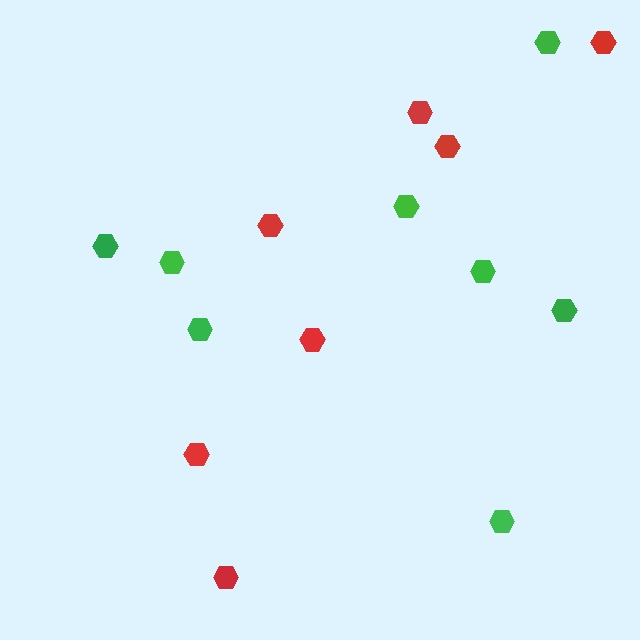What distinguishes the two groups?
There are 2 groups: one group of green hexagons (8) and one group of red hexagons (7).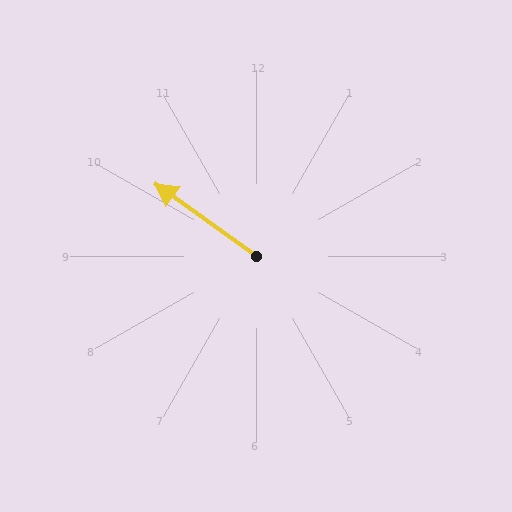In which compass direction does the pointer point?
Northwest.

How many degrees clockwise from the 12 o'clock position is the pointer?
Approximately 306 degrees.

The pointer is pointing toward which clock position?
Roughly 10 o'clock.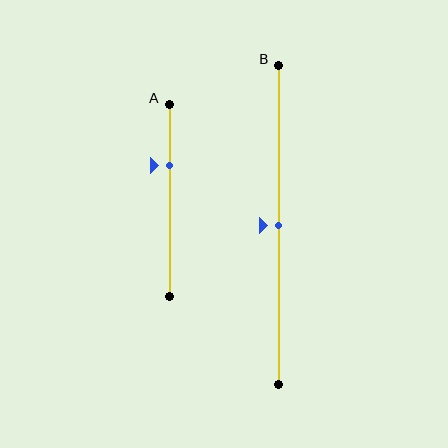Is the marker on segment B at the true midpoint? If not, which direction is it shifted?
Yes, the marker on segment B is at the true midpoint.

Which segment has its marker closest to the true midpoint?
Segment B has its marker closest to the true midpoint.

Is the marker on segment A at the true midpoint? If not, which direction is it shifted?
No, the marker on segment A is shifted upward by about 18% of the segment length.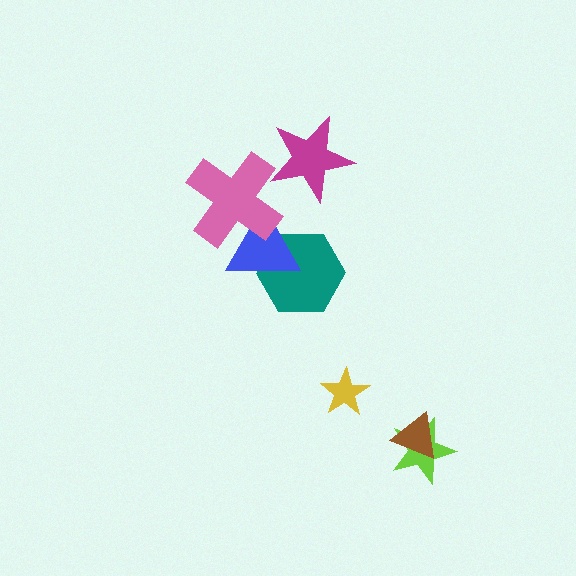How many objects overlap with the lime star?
1 object overlaps with the lime star.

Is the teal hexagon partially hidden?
Yes, it is partially covered by another shape.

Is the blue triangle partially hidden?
Yes, it is partially covered by another shape.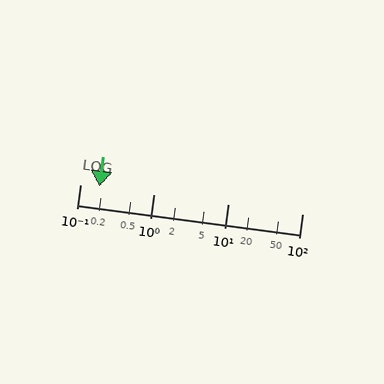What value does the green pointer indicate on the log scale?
The pointer indicates approximately 0.18.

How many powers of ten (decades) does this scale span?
The scale spans 3 decades, from 0.1 to 100.